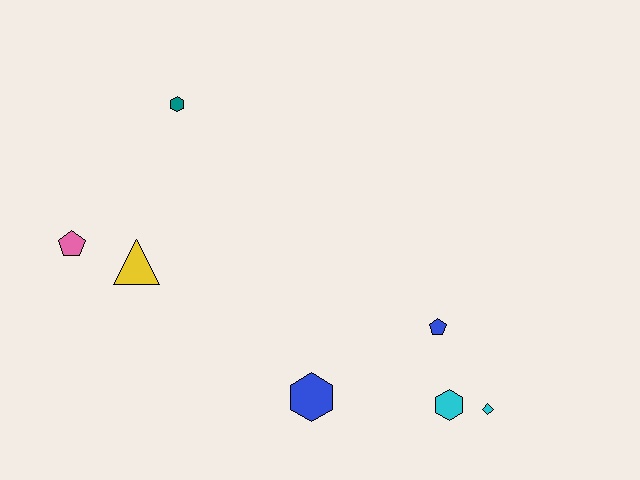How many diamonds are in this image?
There is 1 diamond.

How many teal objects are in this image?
There is 1 teal object.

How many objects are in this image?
There are 7 objects.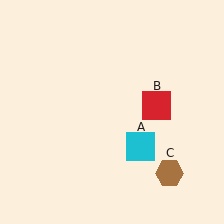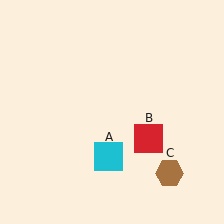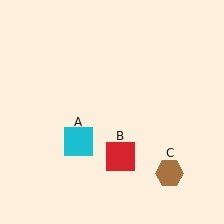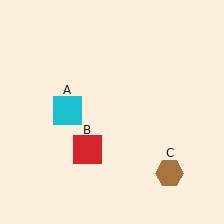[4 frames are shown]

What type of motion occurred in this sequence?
The cyan square (object A), red square (object B) rotated clockwise around the center of the scene.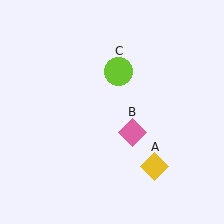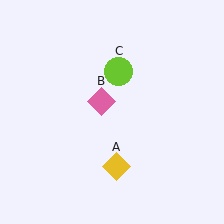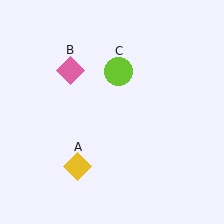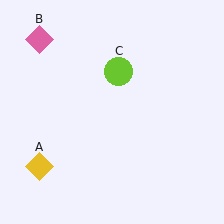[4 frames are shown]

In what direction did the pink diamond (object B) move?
The pink diamond (object B) moved up and to the left.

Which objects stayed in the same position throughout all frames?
Lime circle (object C) remained stationary.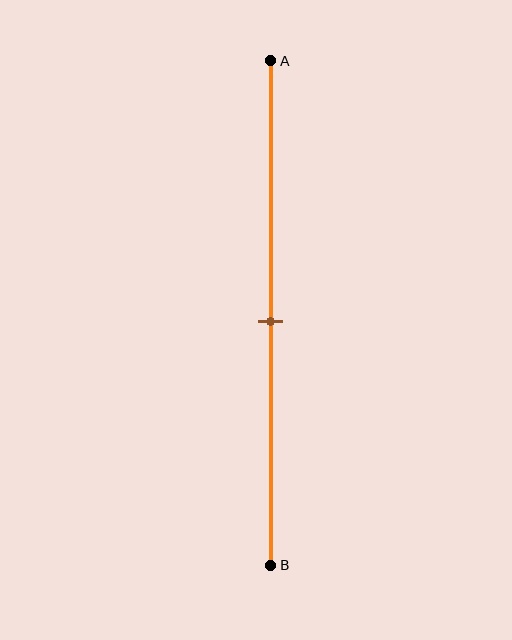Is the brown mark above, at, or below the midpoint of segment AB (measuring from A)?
The brown mark is approximately at the midpoint of segment AB.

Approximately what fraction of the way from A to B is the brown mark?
The brown mark is approximately 50% of the way from A to B.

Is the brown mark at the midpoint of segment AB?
Yes, the mark is approximately at the midpoint.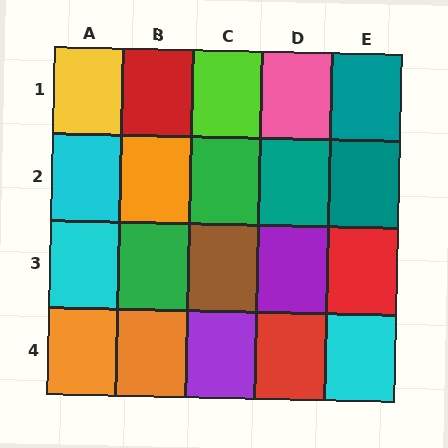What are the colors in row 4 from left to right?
Orange, orange, purple, red, cyan.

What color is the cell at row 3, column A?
Cyan.